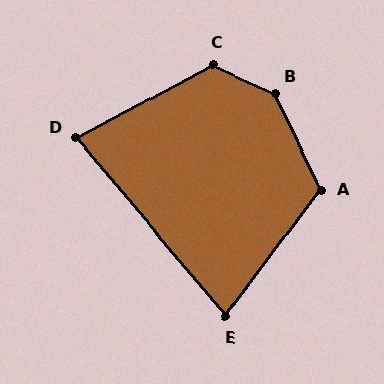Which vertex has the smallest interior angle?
E, at approximately 77 degrees.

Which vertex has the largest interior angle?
B, at approximately 140 degrees.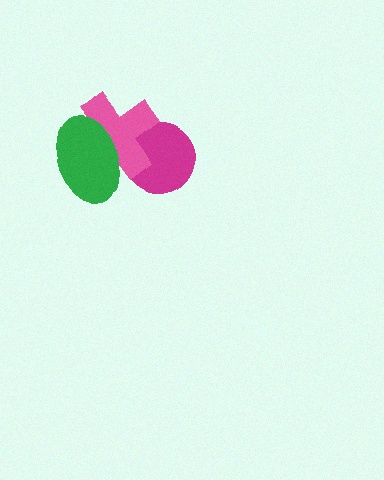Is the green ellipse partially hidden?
No, no other shape covers it.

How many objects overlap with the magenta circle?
2 objects overlap with the magenta circle.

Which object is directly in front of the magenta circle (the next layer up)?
The pink cross is directly in front of the magenta circle.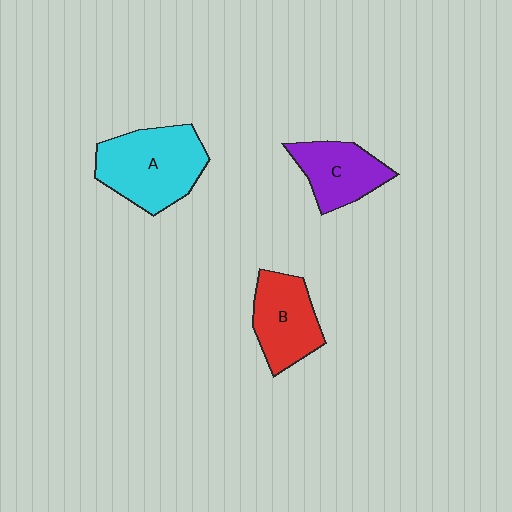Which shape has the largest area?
Shape A (cyan).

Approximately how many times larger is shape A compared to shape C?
Approximately 1.5 times.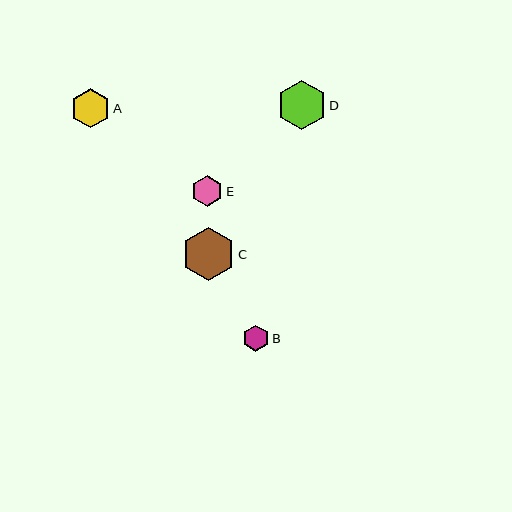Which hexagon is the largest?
Hexagon C is the largest with a size of approximately 53 pixels.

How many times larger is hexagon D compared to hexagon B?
Hexagon D is approximately 1.9 times the size of hexagon B.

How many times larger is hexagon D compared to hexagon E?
Hexagon D is approximately 1.6 times the size of hexagon E.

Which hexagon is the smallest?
Hexagon B is the smallest with a size of approximately 26 pixels.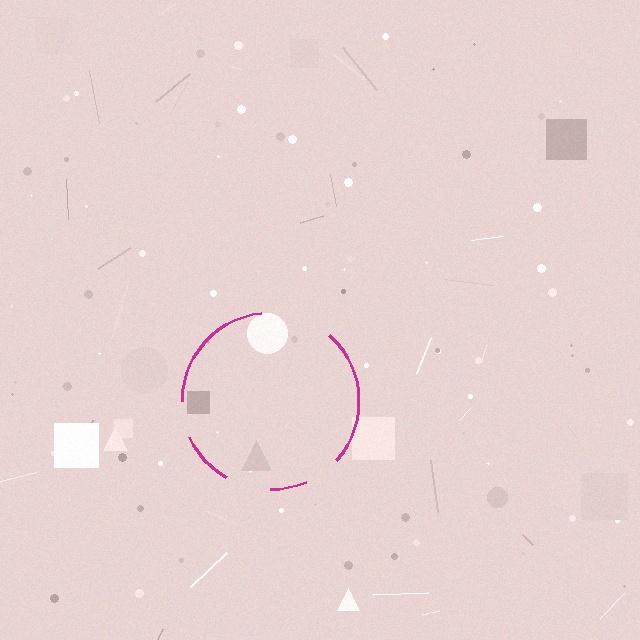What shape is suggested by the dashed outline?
The dashed outline suggests a circle.